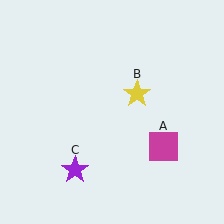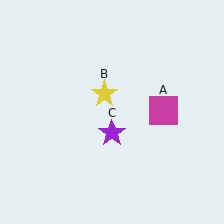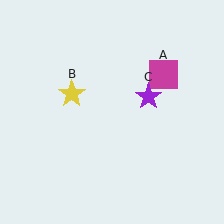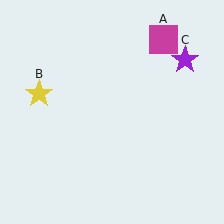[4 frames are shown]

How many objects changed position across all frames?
3 objects changed position: magenta square (object A), yellow star (object B), purple star (object C).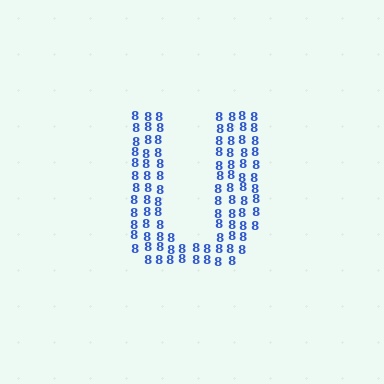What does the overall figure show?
The overall figure shows the letter U.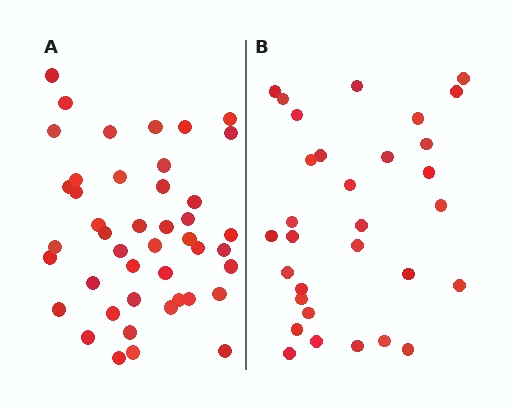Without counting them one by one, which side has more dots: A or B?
Region A (the left region) has more dots.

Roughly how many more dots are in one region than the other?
Region A has approximately 15 more dots than region B.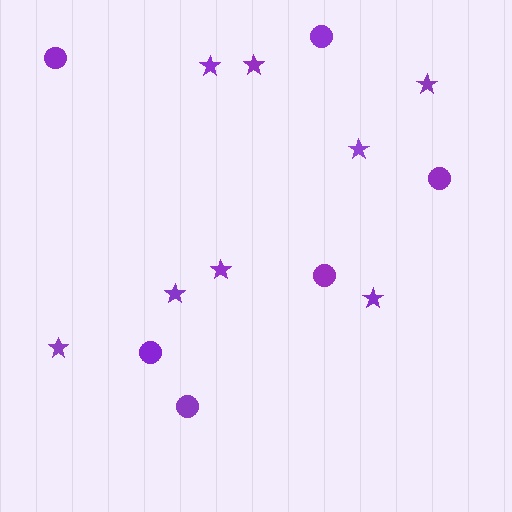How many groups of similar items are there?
There are 2 groups: one group of circles (6) and one group of stars (8).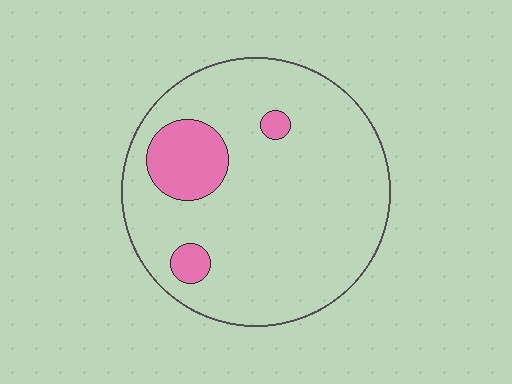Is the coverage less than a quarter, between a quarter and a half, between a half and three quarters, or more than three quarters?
Less than a quarter.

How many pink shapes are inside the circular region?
3.